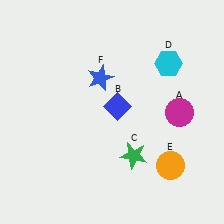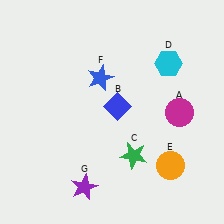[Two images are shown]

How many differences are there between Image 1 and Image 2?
There is 1 difference between the two images.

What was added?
A purple star (G) was added in Image 2.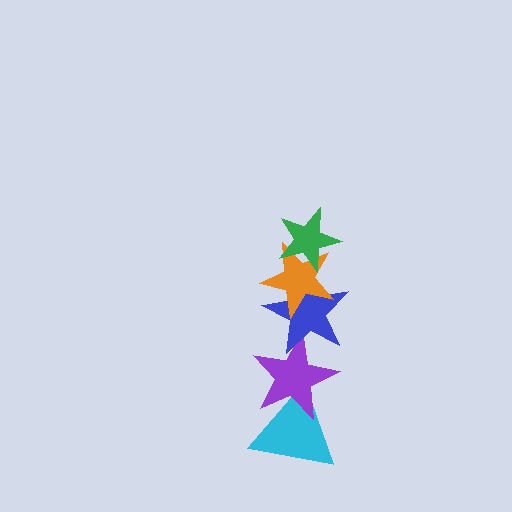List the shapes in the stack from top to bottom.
From top to bottom: the green star, the orange star, the blue star, the purple star, the cyan triangle.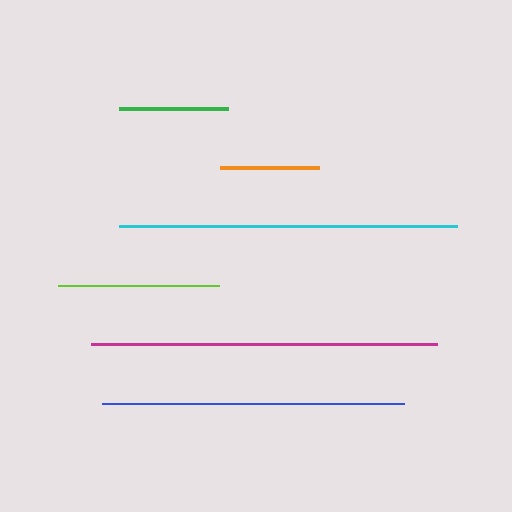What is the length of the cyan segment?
The cyan segment is approximately 338 pixels long.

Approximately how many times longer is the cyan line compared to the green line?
The cyan line is approximately 3.1 times the length of the green line.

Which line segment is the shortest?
The orange line is the shortest at approximately 98 pixels.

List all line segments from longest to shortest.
From longest to shortest: magenta, cyan, blue, lime, green, orange.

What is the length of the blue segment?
The blue segment is approximately 301 pixels long.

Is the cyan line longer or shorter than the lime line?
The cyan line is longer than the lime line.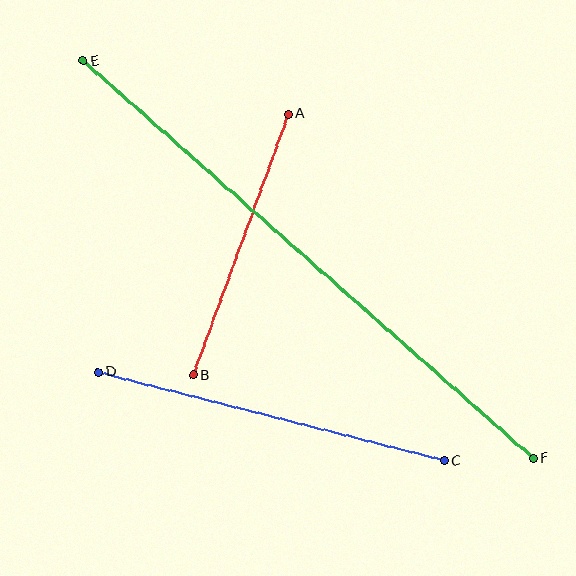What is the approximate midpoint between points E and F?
The midpoint is at approximately (308, 259) pixels.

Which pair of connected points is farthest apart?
Points E and F are farthest apart.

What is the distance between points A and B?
The distance is approximately 278 pixels.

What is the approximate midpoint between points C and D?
The midpoint is at approximately (271, 416) pixels.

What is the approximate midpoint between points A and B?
The midpoint is at approximately (241, 245) pixels.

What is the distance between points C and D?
The distance is approximately 357 pixels.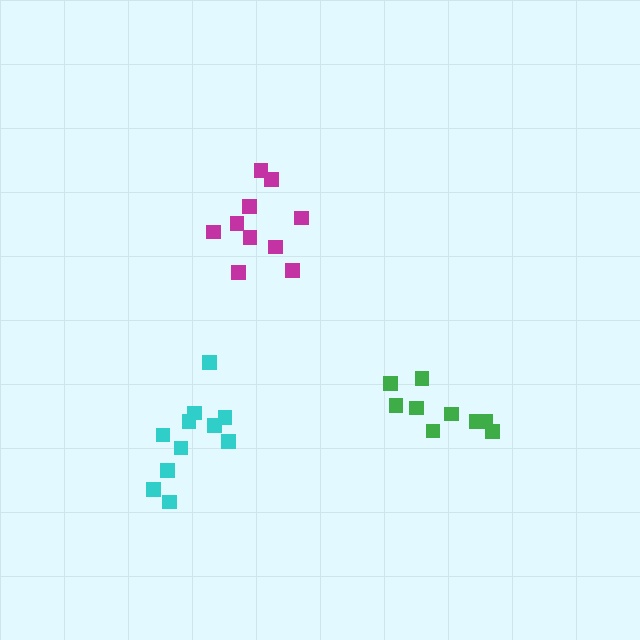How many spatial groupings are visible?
There are 3 spatial groupings.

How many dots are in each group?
Group 1: 11 dots, Group 2: 9 dots, Group 3: 10 dots (30 total).